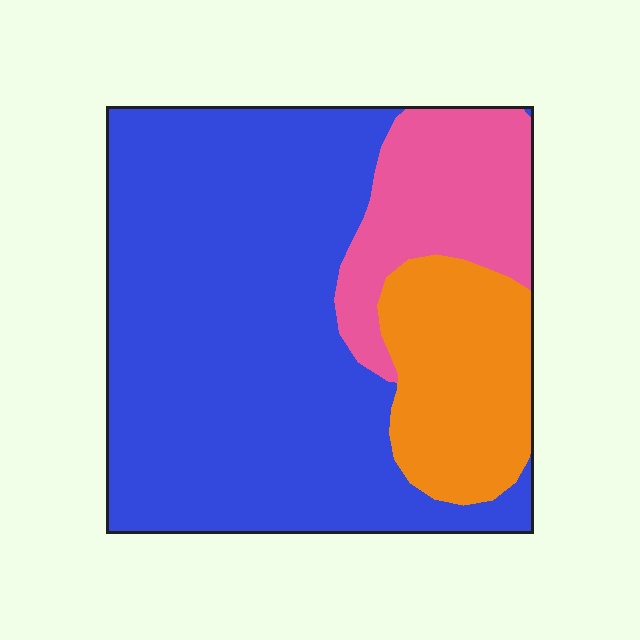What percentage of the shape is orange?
Orange takes up about one sixth (1/6) of the shape.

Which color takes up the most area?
Blue, at roughly 65%.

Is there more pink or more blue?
Blue.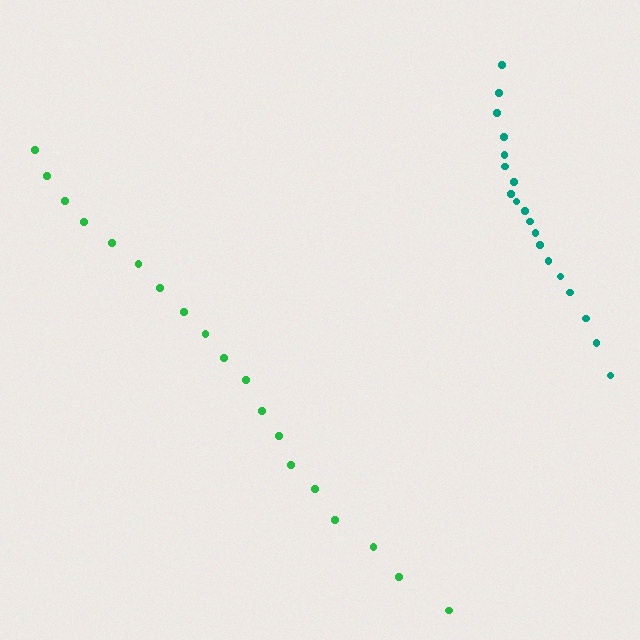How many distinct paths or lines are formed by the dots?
There are 2 distinct paths.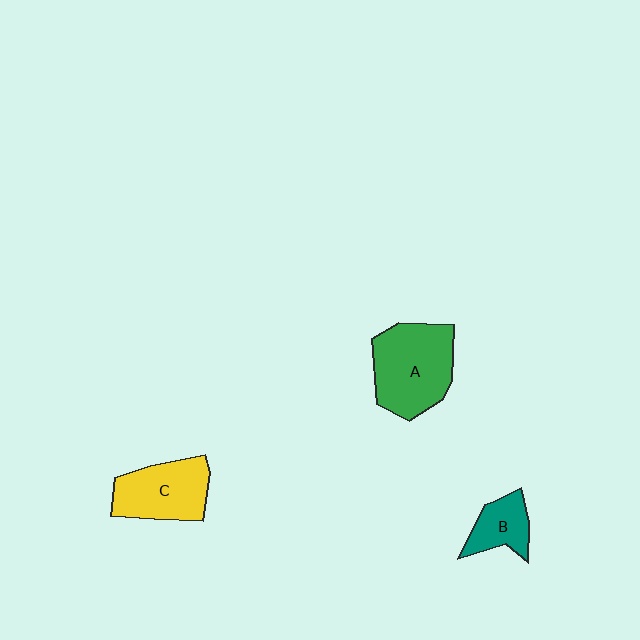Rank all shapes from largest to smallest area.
From largest to smallest: A (green), C (yellow), B (teal).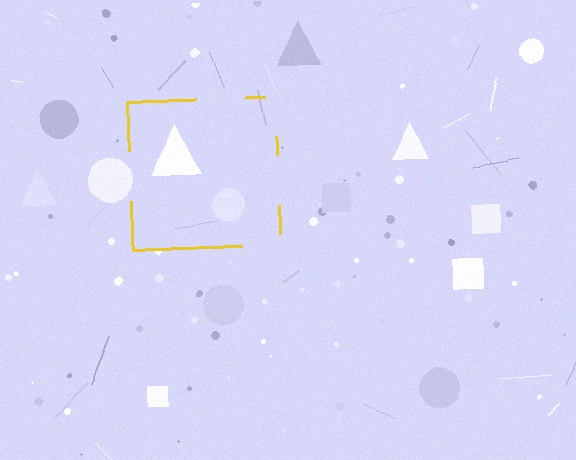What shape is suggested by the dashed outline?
The dashed outline suggests a square.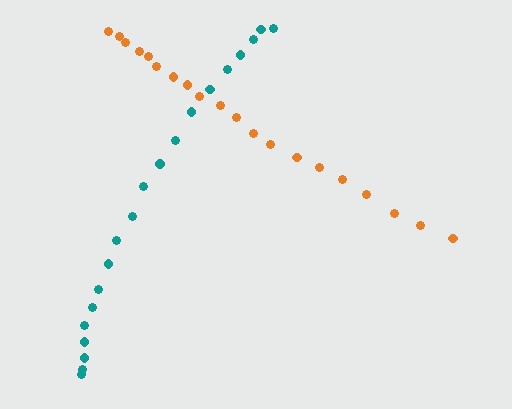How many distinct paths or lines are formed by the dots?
There are 2 distinct paths.